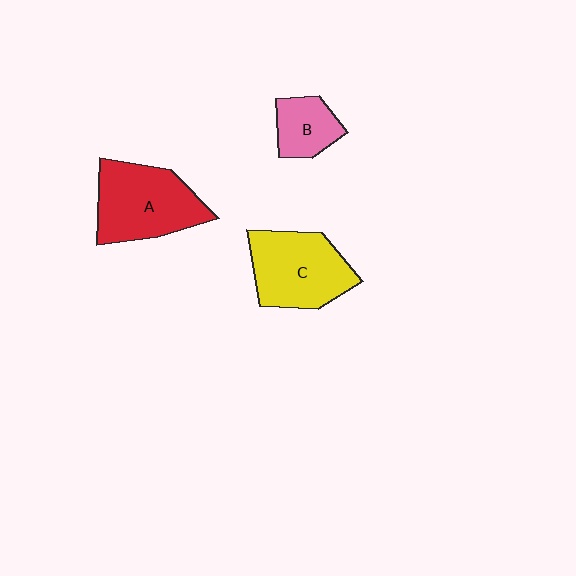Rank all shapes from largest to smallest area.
From largest to smallest: A (red), C (yellow), B (pink).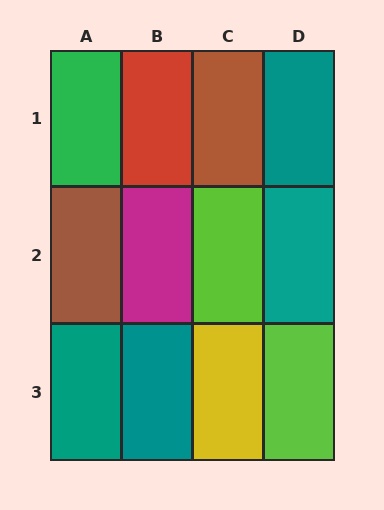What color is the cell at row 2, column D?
Teal.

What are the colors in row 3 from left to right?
Teal, teal, yellow, lime.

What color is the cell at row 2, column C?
Lime.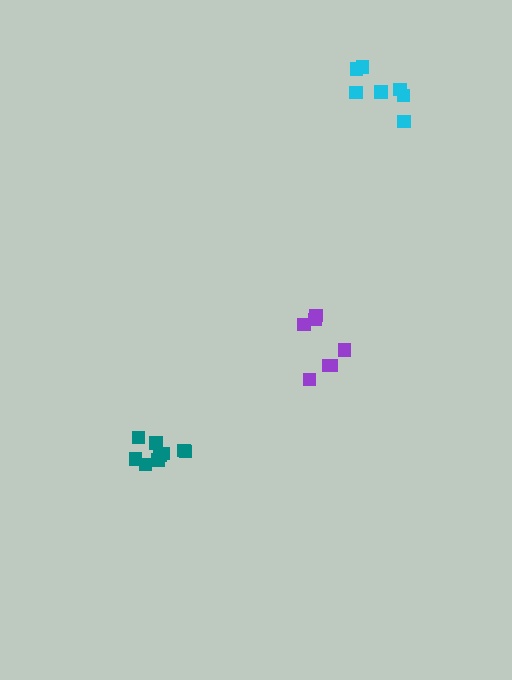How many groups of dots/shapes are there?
There are 3 groups.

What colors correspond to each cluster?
The clusters are colored: cyan, teal, purple.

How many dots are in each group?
Group 1: 7 dots, Group 2: 9 dots, Group 3: 7 dots (23 total).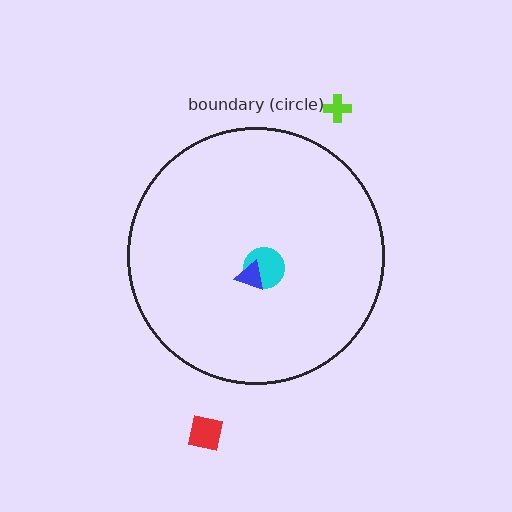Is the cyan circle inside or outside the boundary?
Inside.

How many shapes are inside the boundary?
2 inside, 2 outside.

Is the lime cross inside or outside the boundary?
Outside.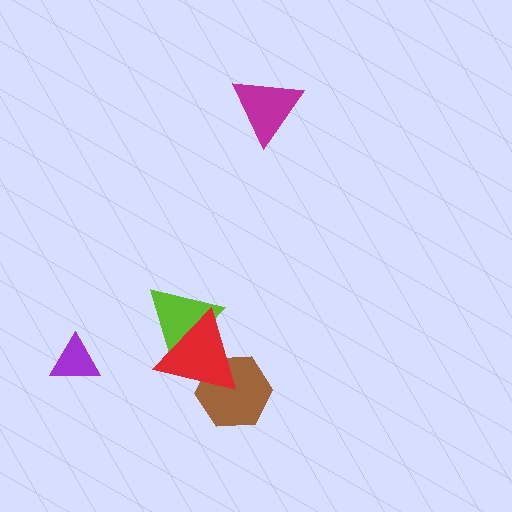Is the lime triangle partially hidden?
Yes, it is partially covered by another shape.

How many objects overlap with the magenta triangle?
0 objects overlap with the magenta triangle.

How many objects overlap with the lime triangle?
1 object overlaps with the lime triangle.